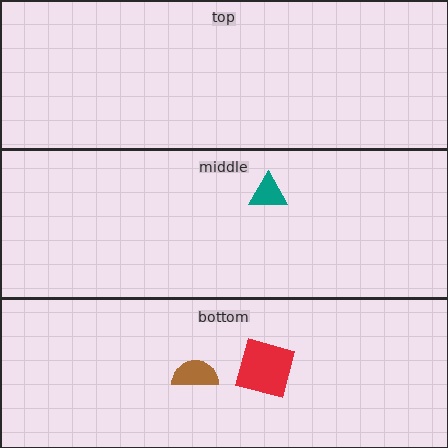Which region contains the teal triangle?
The middle region.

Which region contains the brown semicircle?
The bottom region.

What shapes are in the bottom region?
The red square, the brown semicircle.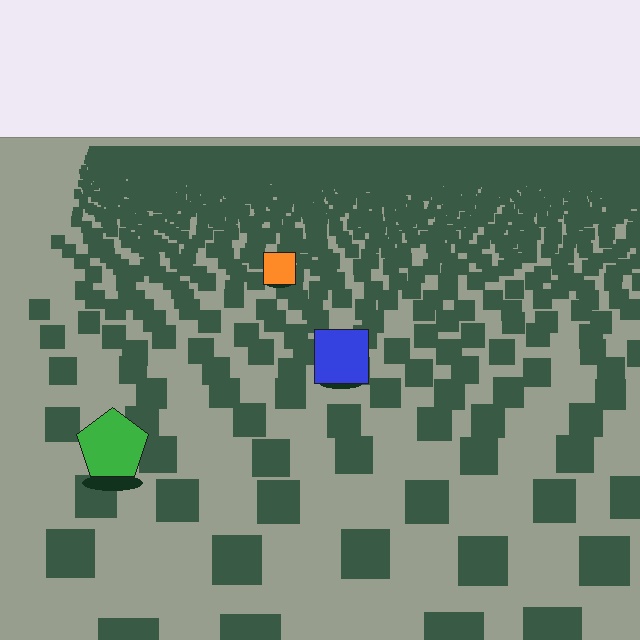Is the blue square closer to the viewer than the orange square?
Yes. The blue square is closer — you can tell from the texture gradient: the ground texture is coarser near it.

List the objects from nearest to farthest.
From nearest to farthest: the green pentagon, the blue square, the orange square.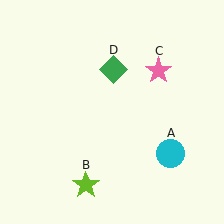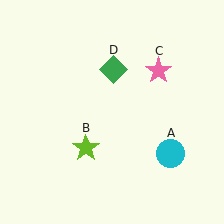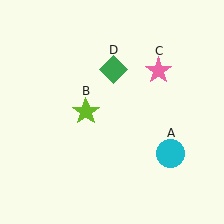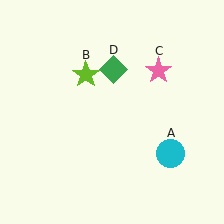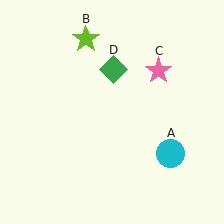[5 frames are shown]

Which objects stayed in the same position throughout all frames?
Cyan circle (object A) and pink star (object C) and green diamond (object D) remained stationary.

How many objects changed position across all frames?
1 object changed position: lime star (object B).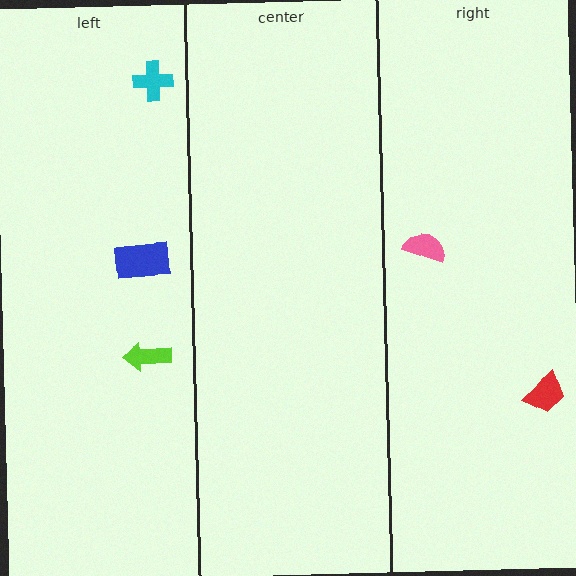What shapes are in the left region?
The lime arrow, the blue rectangle, the cyan cross.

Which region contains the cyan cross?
The left region.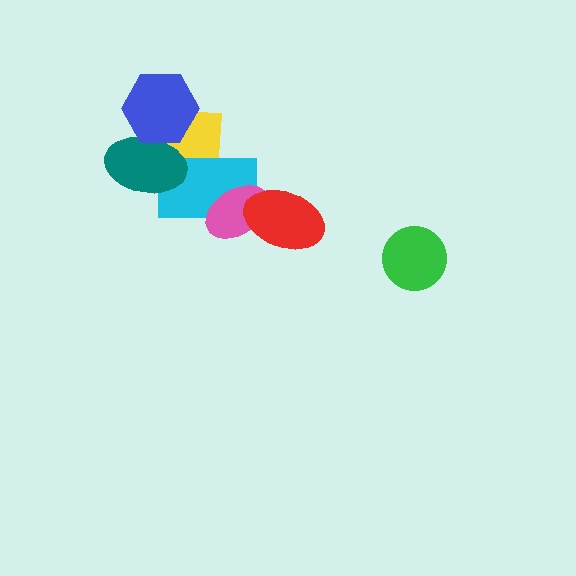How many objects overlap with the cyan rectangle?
3 objects overlap with the cyan rectangle.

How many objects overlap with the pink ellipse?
2 objects overlap with the pink ellipse.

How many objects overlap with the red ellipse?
1 object overlaps with the red ellipse.